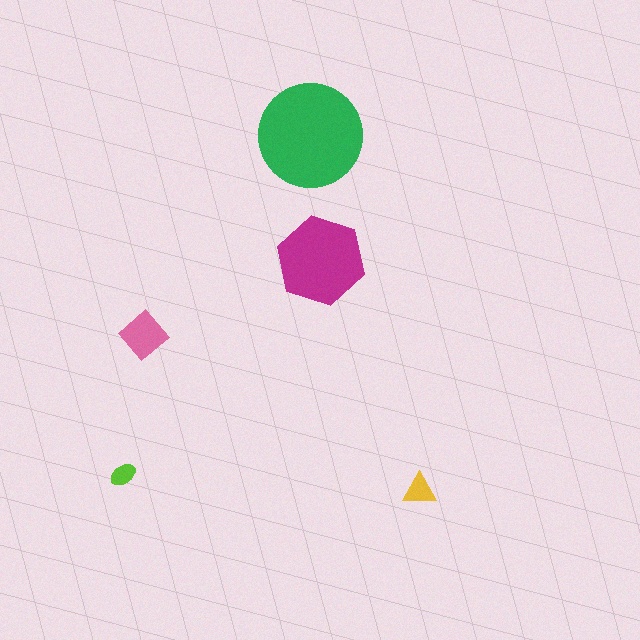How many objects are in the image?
There are 5 objects in the image.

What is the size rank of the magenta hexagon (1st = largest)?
2nd.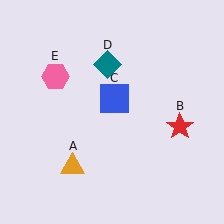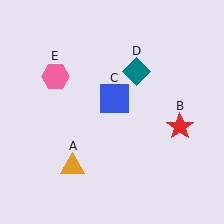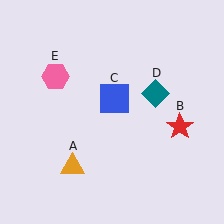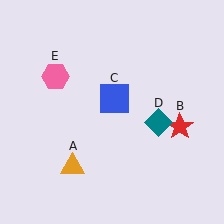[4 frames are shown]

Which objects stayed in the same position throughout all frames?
Orange triangle (object A) and red star (object B) and blue square (object C) and pink hexagon (object E) remained stationary.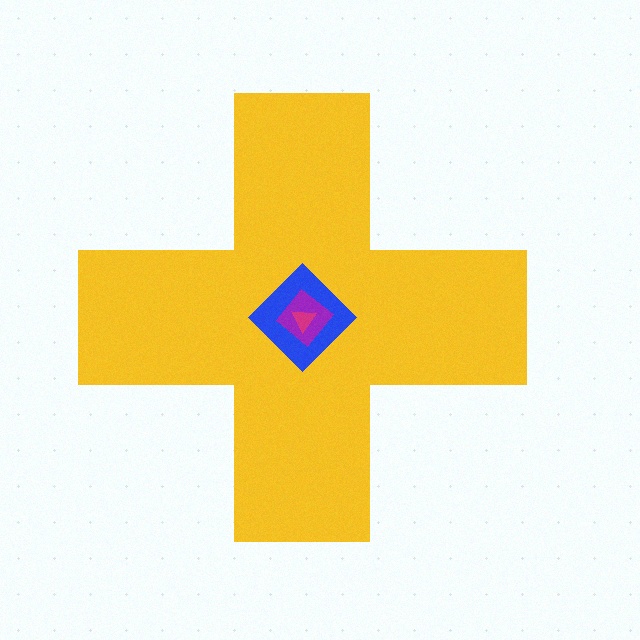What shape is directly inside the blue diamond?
The purple diamond.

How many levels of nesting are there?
4.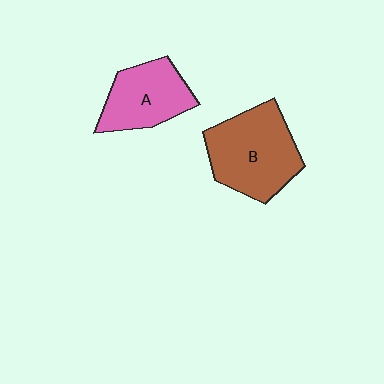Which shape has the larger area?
Shape B (brown).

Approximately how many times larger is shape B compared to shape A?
Approximately 1.3 times.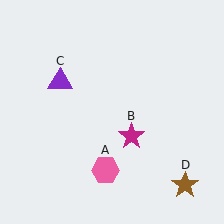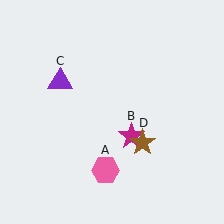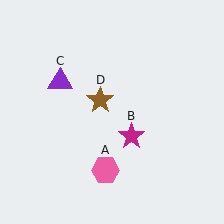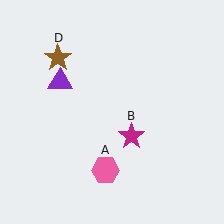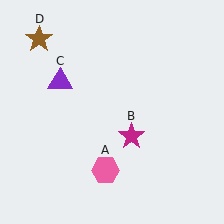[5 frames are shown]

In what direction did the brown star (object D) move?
The brown star (object D) moved up and to the left.